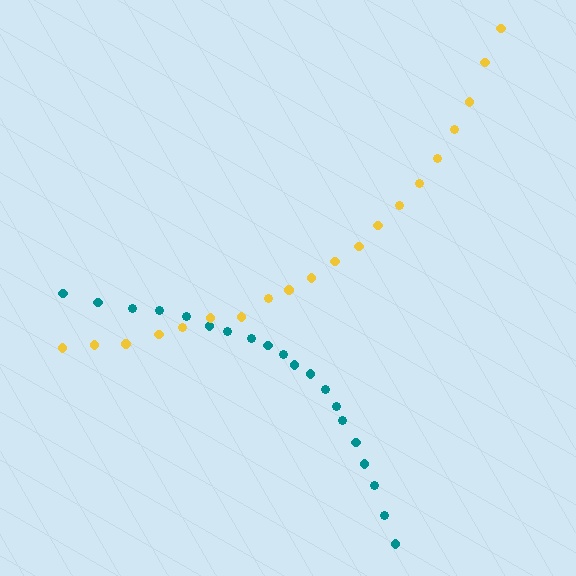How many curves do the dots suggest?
There are 2 distinct paths.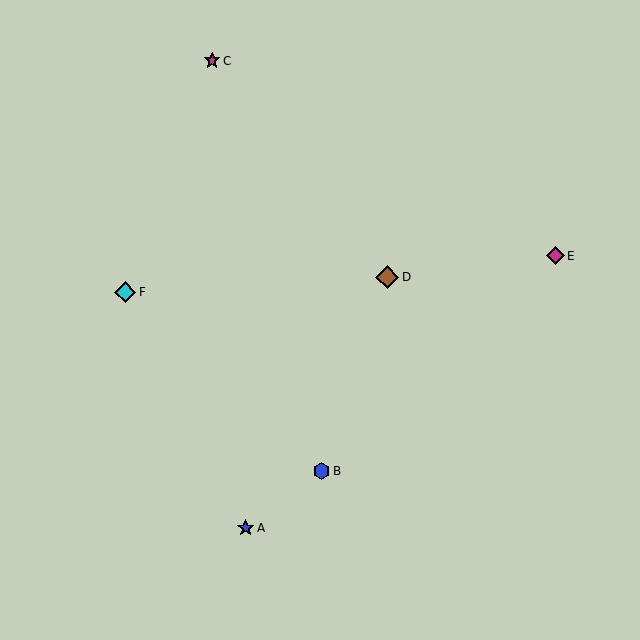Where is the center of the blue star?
The center of the blue star is at (246, 528).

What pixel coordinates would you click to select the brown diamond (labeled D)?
Click at (387, 277) to select the brown diamond D.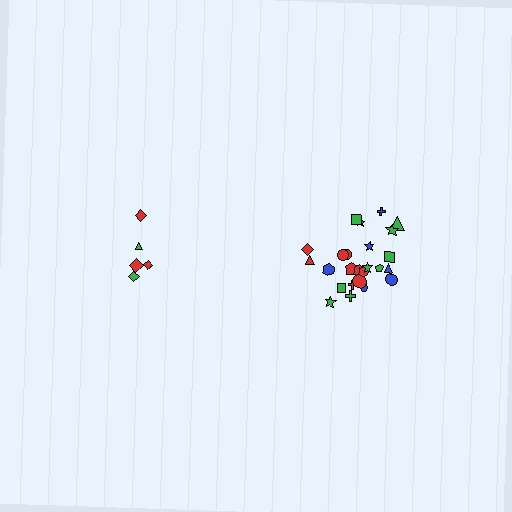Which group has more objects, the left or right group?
The right group.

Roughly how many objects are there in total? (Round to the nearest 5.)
Roughly 30 objects in total.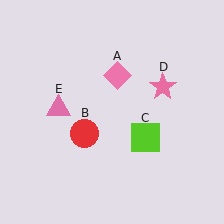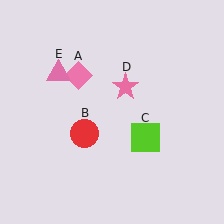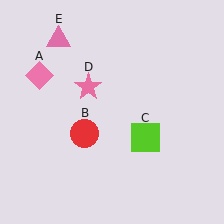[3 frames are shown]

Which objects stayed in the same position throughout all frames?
Red circle (object B) and lime square (object C) remained stationary.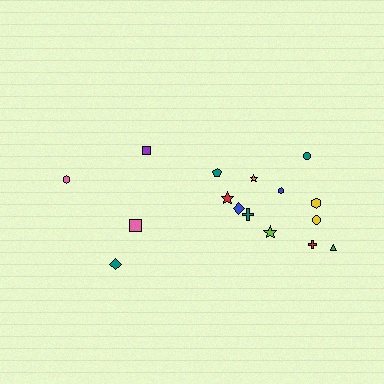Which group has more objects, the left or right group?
The right group.